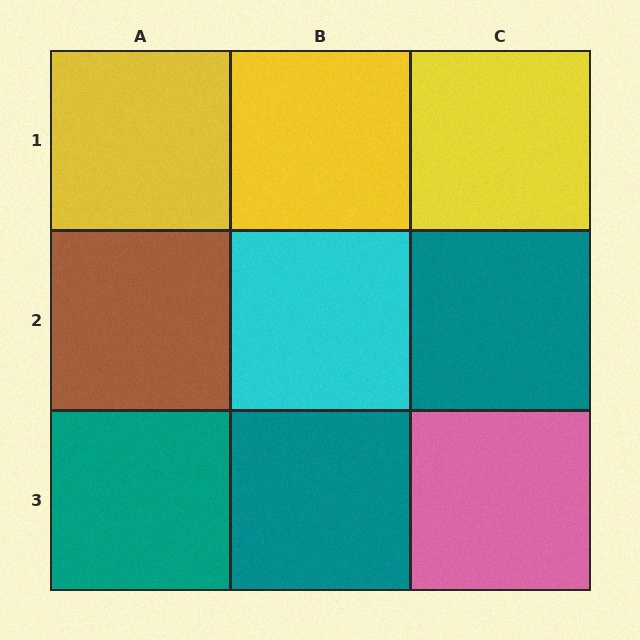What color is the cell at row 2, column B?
Cyan.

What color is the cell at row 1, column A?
Yellow.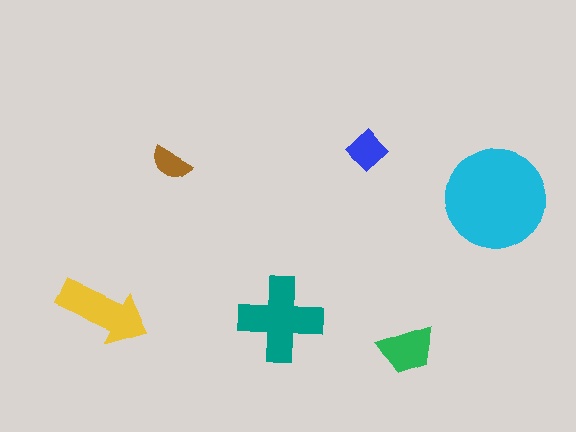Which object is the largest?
The cyan circle.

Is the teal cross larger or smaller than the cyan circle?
Smaller.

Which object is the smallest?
The brown semicircle.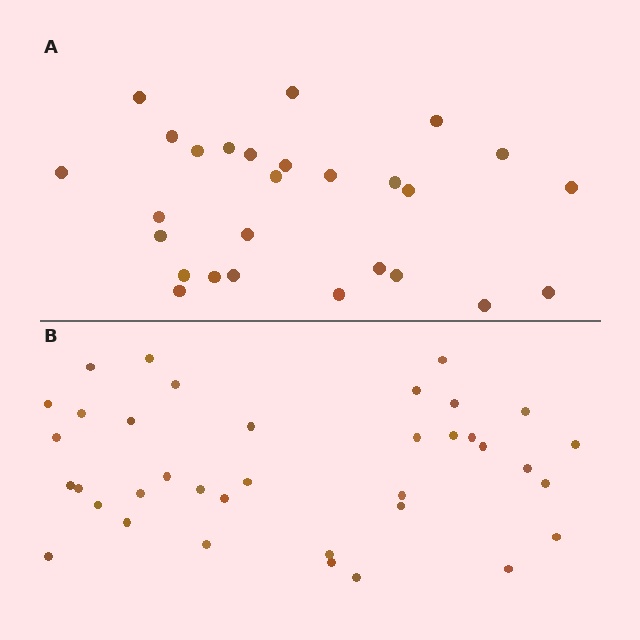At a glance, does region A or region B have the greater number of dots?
Region B (the bottom region) has more dots.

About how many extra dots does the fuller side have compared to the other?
Region B has roughly 10 or so more dots than region A.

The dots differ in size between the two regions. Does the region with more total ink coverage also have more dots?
No. Region A has more total ink coverage because its dots are larger, but region B actually contains more individual dots. Total area can be misleading — the number of items is what matters here.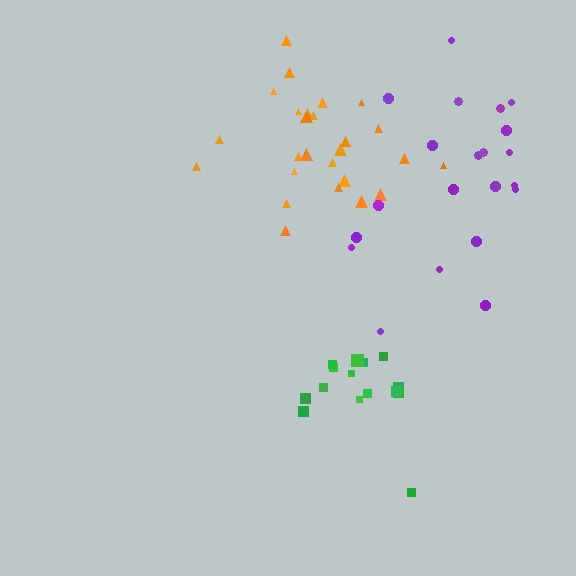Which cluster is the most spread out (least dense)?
Purple.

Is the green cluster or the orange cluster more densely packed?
Green.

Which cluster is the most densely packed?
Green.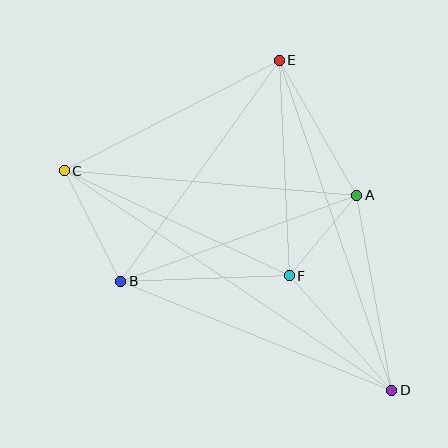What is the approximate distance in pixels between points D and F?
The distance between D and F is approximately 154 pixels.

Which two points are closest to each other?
Points A and F are closest to each other.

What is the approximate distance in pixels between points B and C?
The distance between B and C is approximately 124 pixels.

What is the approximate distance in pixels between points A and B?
The distance between A and B is approximately 251 pixels.